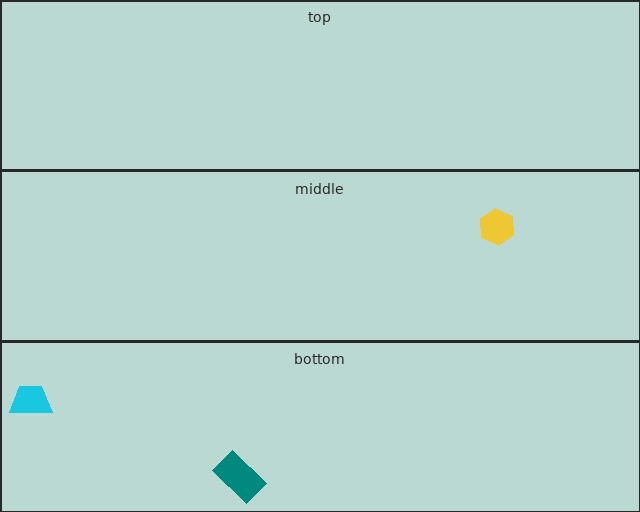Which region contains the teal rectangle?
The bottom region.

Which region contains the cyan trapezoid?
The bottom region.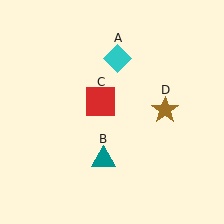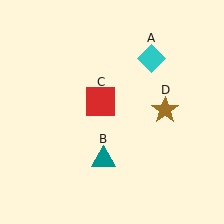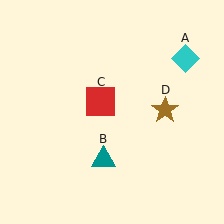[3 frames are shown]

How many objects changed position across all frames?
1 object changed position: cyan diamond (object A).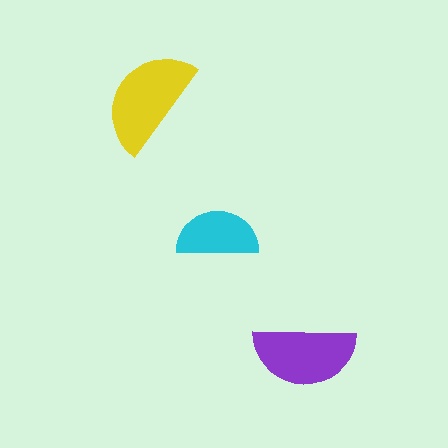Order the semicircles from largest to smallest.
the yellow one, the purple one, the cyan one.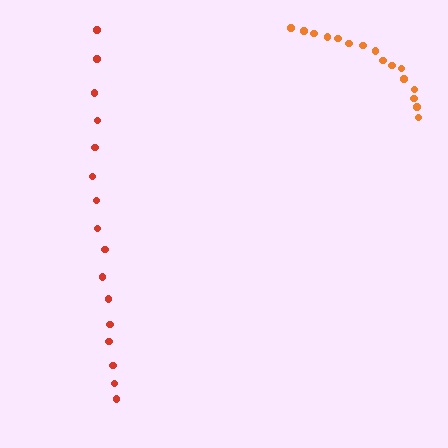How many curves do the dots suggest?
There are 2 distinct paths.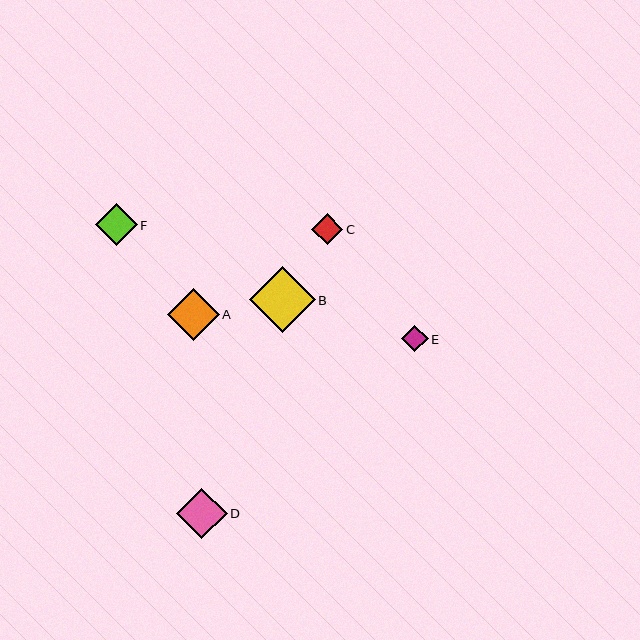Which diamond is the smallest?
Diamond E is the smallest with a size of approximately 27 pixels.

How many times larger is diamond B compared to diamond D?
Diamond B is approximately 1.3 times the size of diamond D.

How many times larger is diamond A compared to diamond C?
Diamond A is approximately 1.6 times the size of diamond C.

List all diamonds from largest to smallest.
From largest to smallest: B, A, D, F, C, E.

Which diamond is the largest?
Diamond B is the largest with a size of approximately 66 pixels.